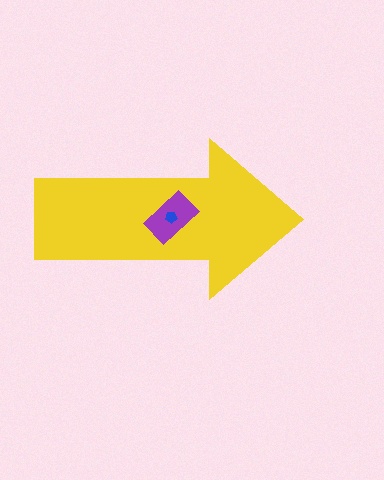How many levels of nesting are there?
3.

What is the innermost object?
The blue pentagon.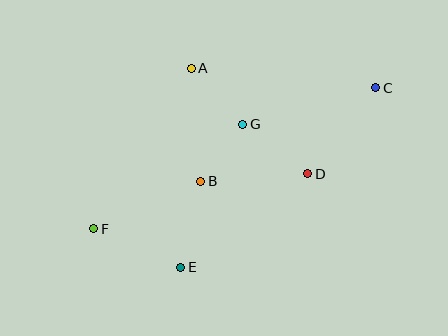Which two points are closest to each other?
Points B and G are closest to each other.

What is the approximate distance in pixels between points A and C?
The distance between A and C is approximately 186 pixels.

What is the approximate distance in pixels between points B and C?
The distance between B and C is approximately 199 pixels.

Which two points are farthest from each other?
Points C and F are farthest from each other.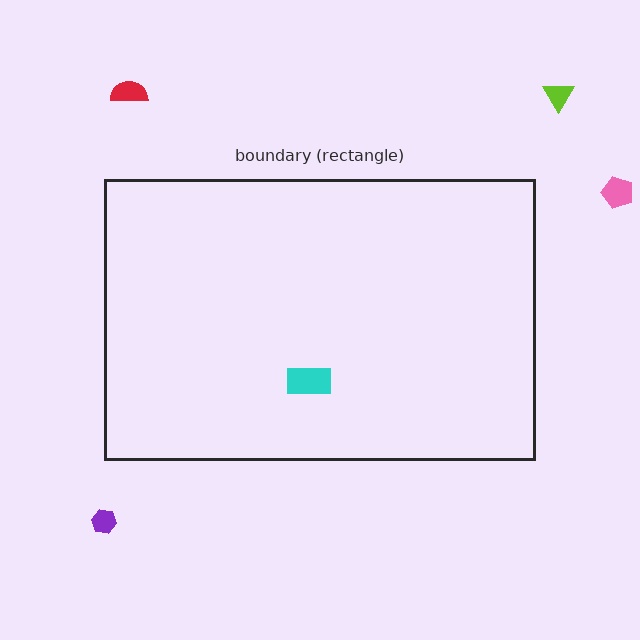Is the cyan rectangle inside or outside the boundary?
Inside.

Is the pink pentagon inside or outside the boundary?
Outside.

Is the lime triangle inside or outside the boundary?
Outside.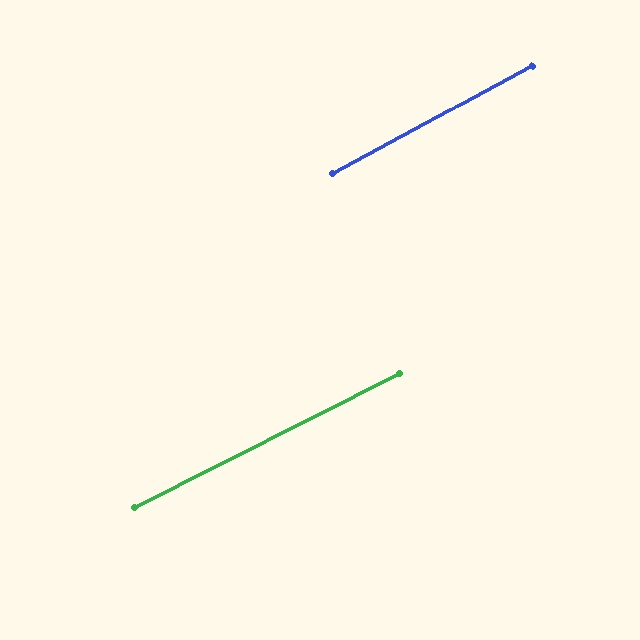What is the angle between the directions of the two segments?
Approximately 1 degree.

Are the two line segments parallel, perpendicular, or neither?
Parallel — their directions differ by only 1.3°.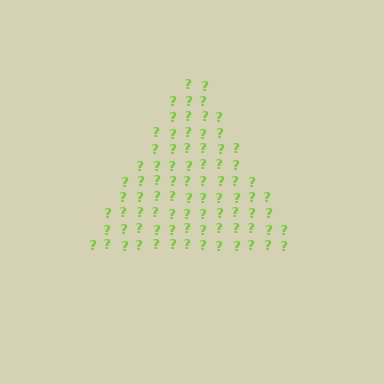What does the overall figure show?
The overall figure shows a triangle.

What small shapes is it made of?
It is made of small question marks.